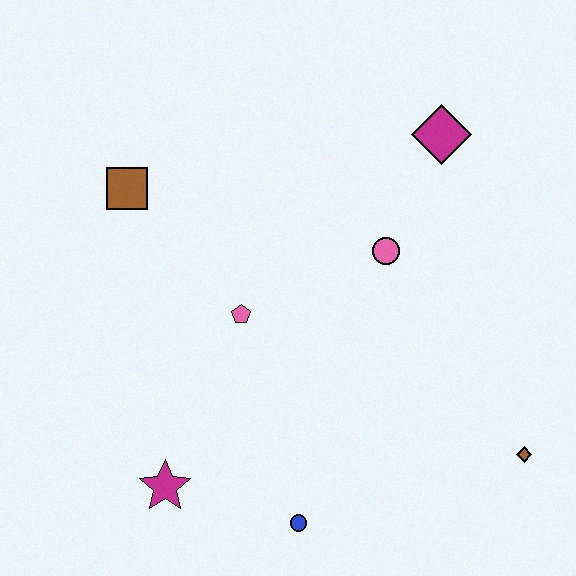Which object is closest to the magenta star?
The blue circle is closest to the magenta star.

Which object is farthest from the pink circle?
The magenta star is farthest from the pink circle.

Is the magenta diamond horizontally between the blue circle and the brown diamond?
Yes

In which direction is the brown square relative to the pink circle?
The brown square is to the left of the pink circle.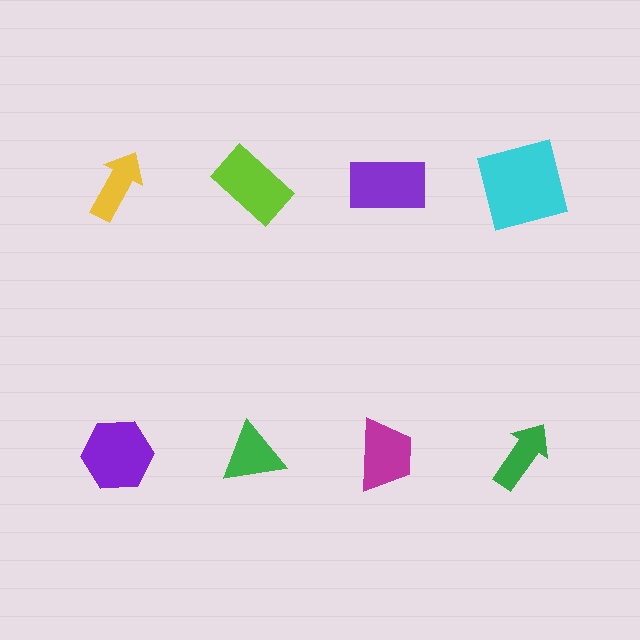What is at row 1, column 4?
A cyan square.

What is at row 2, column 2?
A green triangle.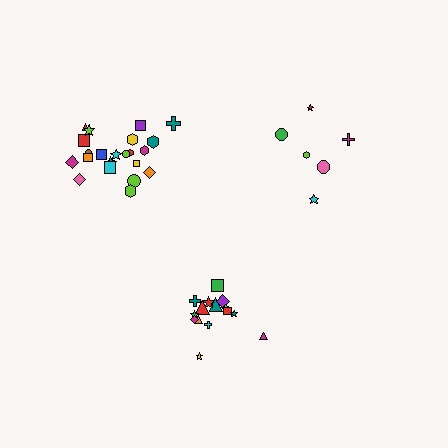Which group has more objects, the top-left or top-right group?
The top-left group.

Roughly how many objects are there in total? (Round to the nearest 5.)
Roughly 45 objects in total.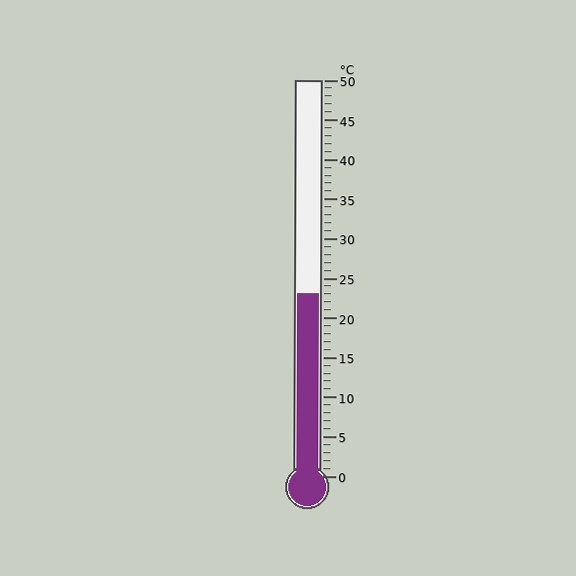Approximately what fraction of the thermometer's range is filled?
The thermometer is filled to approximately 45% of its range.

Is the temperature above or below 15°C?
The temperature is above 15°C.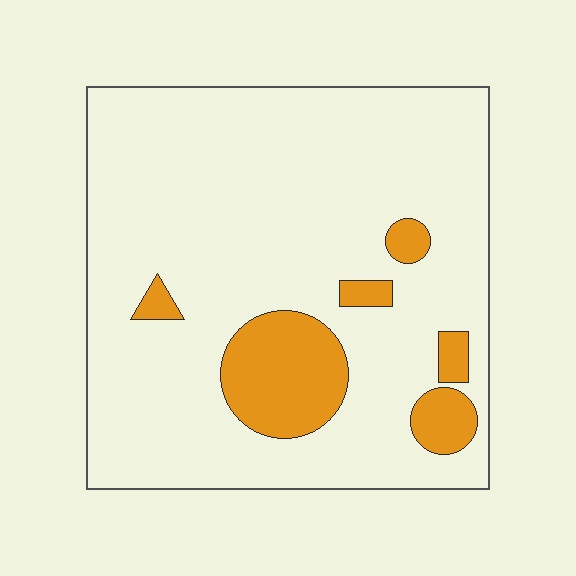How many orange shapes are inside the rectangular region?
6.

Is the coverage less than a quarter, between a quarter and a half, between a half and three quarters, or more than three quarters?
Less than a quarter.